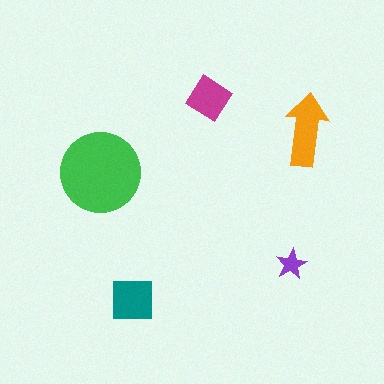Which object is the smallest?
The purple star.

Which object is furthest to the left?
The green circle is leftmost.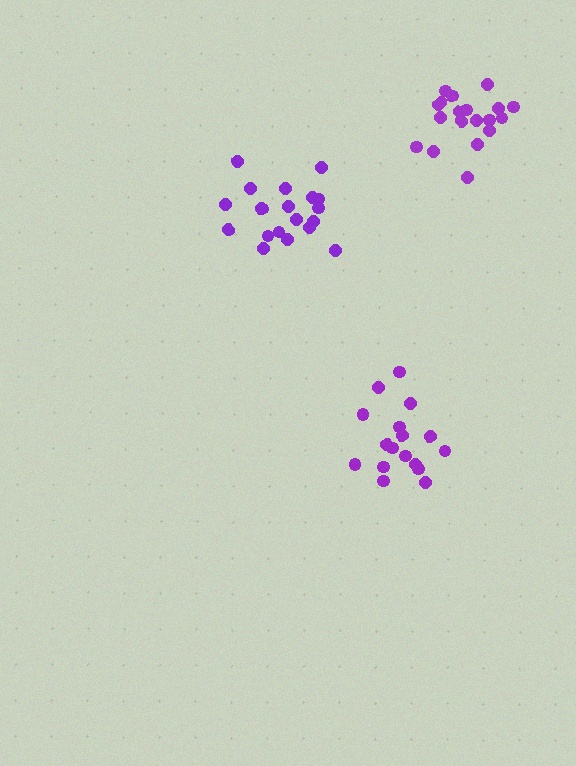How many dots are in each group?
Group 1: 20 dots, Group 2: 17 dots, Group 3: 19 dots (56 total).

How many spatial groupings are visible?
There are 3 spatial groupings.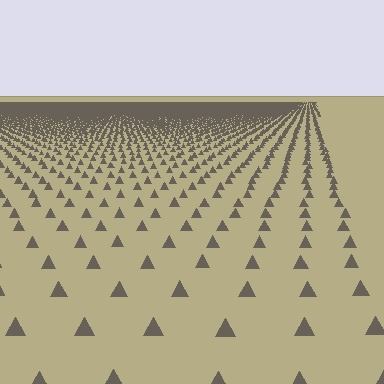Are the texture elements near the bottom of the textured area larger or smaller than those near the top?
Larger. Near the bottom, elements are closer to the viewer and appear at a bigger on-screen size.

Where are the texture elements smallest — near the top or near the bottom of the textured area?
Near the top.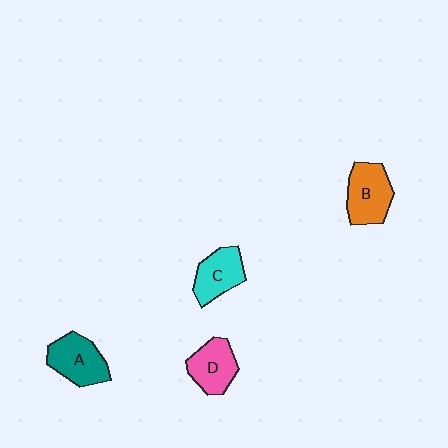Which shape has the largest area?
Shape B (orange).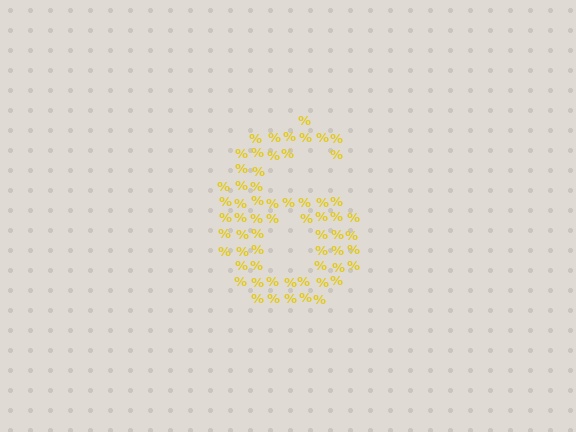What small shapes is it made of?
It is made of small percent signs.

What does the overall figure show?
The overall figure shows the digit 6.